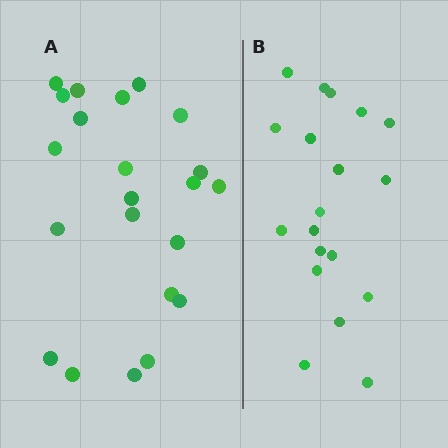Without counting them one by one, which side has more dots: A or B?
Region A (the left region) has more dots.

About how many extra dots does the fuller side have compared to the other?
Region A has just a few more — roughly 2 or 3 more dots than region B.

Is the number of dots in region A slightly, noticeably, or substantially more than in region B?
Region A has only slightly more — the two regions are fairly close. The ratio is roughly 1.2 to 1.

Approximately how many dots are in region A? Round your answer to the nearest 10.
About 20 dots. (The exact count is 22, which rounds to 20.)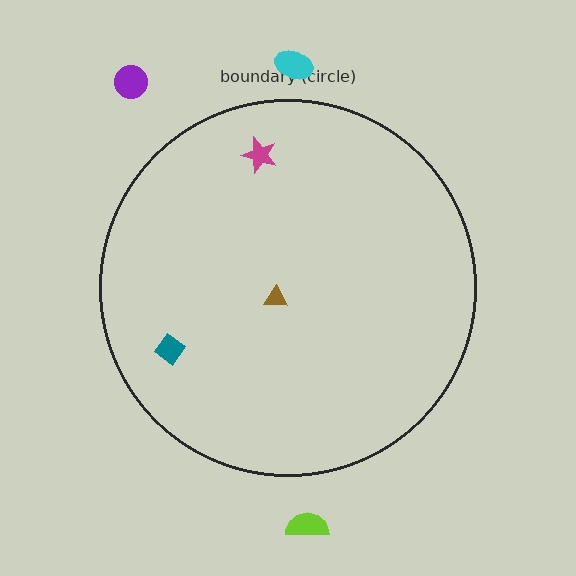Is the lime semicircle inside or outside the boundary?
Outside.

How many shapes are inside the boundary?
3 inside, 3 outside.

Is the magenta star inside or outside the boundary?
Inside.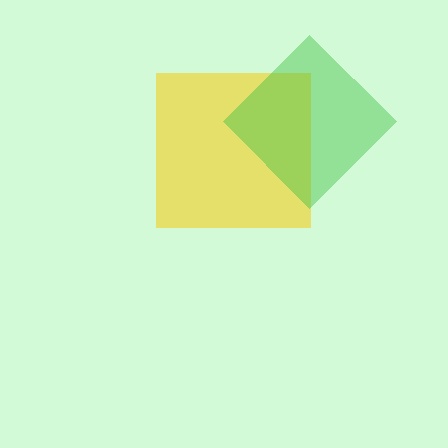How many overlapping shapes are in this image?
There are 2 overlapping shapes in the image.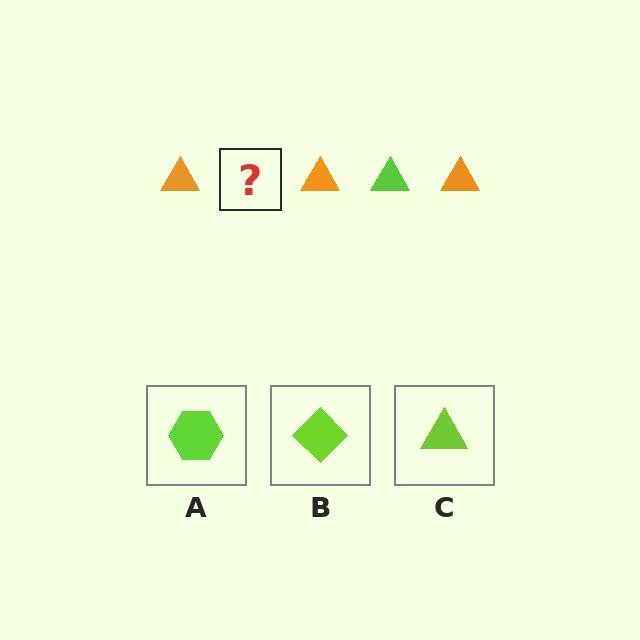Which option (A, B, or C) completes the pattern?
C.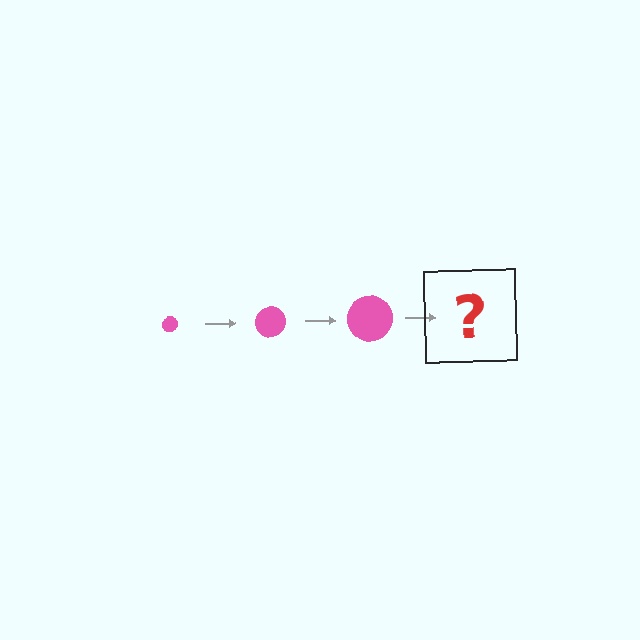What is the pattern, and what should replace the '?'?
The pattern is that the circle gets progressively larger each step. The '?' should be a pink circle, larger than the previous one.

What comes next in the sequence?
The next element should be a pink circle, larger than the previous one.